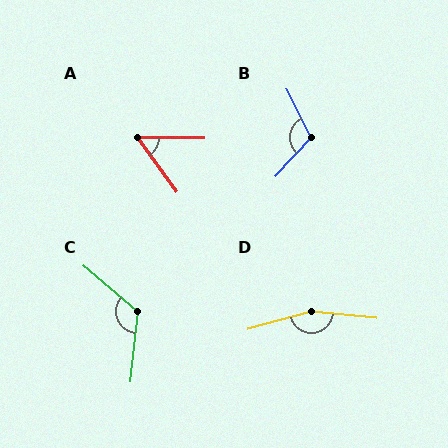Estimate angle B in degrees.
Approximately 111 degrees.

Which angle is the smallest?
A, at approximately 54 degrees.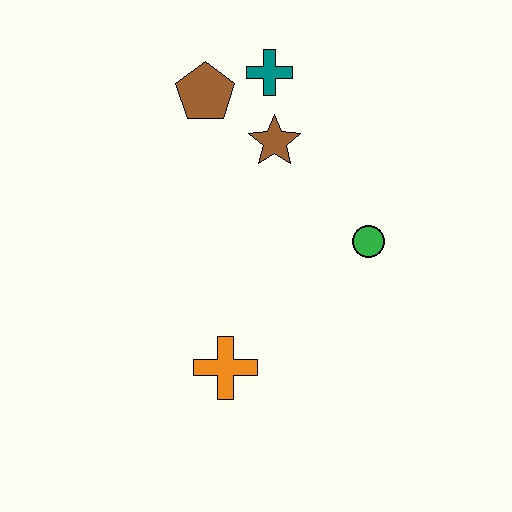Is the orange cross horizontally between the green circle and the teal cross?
No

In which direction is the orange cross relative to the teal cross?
The orange cross is below the teal cross.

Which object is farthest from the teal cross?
The orange cross is farthest from the teal cross.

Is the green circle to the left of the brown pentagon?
No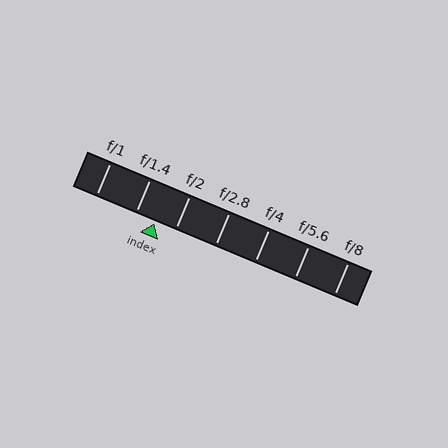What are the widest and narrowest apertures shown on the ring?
The widest aperture shown is f/1 and the narrowest is f/8.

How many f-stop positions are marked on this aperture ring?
There are 7 f-stop positions marked.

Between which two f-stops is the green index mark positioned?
The index mark is between f/1.4 and f/2.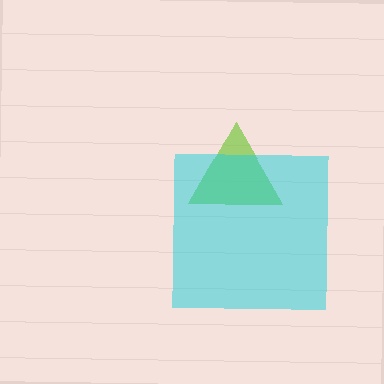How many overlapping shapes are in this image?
There are 2 overlapping shapes in the image.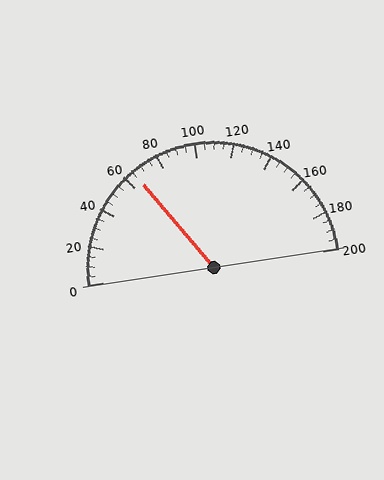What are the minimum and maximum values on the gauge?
The gauge ranges from 0 to 200.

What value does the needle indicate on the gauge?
The needle indicates approximately 65.